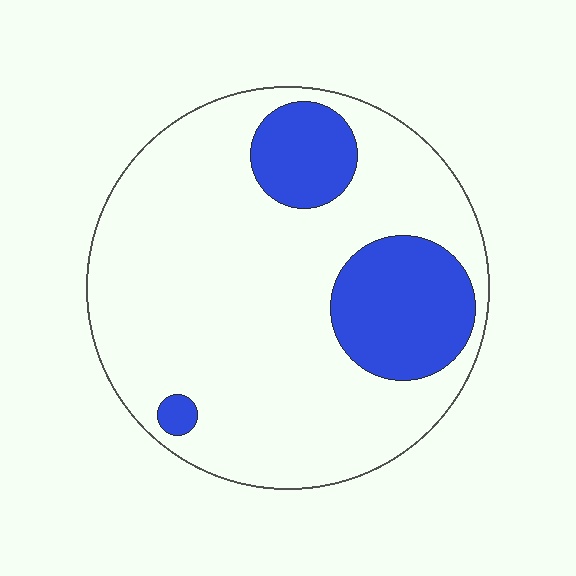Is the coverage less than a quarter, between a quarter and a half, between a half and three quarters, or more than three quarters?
Less than a quarter.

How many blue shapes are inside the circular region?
3.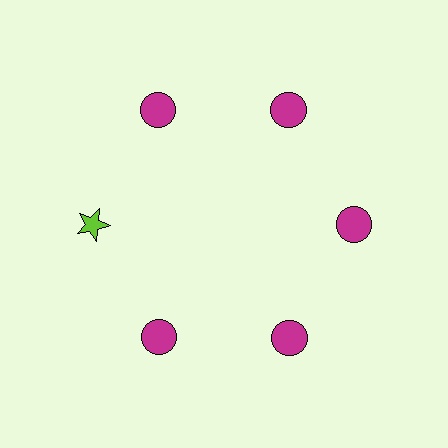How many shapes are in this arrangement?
There are 6 shapes arranged in a ring pattern.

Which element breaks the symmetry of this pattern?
The lime star at roughly the 9 o'clock position breaks the symmetry. All other shapes are magenta circles.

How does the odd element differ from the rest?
It differs in both color (lime instead of magenta) and shape (star instead of circle).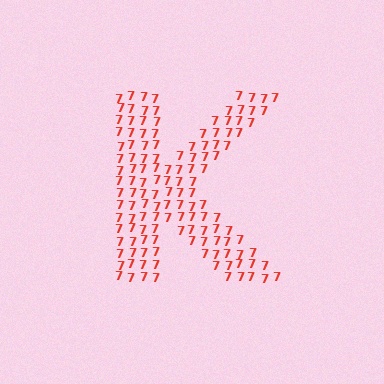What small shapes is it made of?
It is made of small digit 7's.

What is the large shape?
The large shape is the letter K.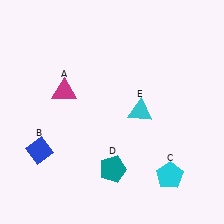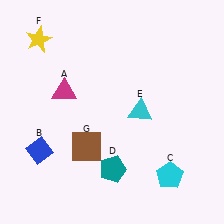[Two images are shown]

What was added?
A yellow star (F), a brown square (G) were added in Image 2.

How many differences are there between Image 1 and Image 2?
There are 2 differences between the two images.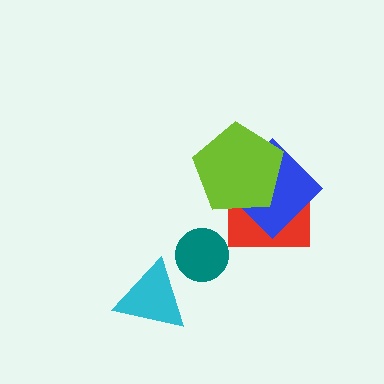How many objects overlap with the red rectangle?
2 objects overlap with the red rectangle.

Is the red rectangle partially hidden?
Yes, it is partially covered by another shape.